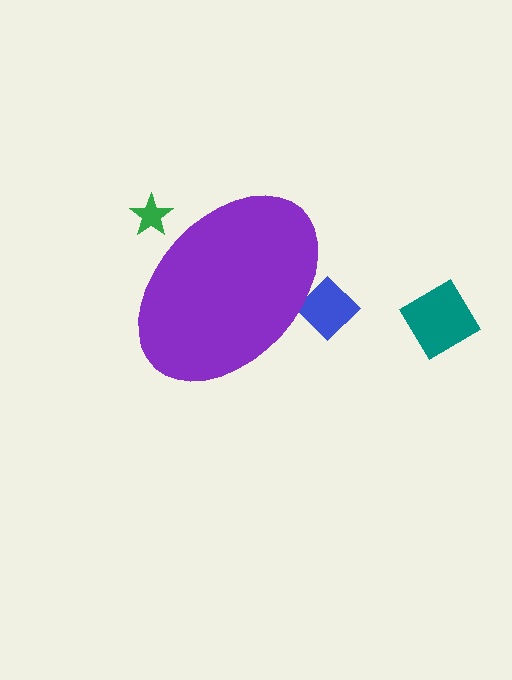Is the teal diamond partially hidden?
No, the teal diamond is fully visible.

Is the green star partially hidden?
Yes, the green star is partially hidden behind the purple ellipse.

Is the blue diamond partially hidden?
Yes, the blue diamond is partially hidden behind the purple ellipse.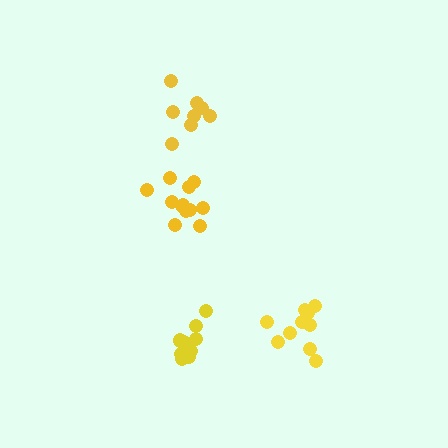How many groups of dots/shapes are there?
There are 4 groups.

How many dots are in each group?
Group 1: 11 dots, Group 2: 9 dots, Group 3: 12 dots, Group 4: 11 dots (43 total).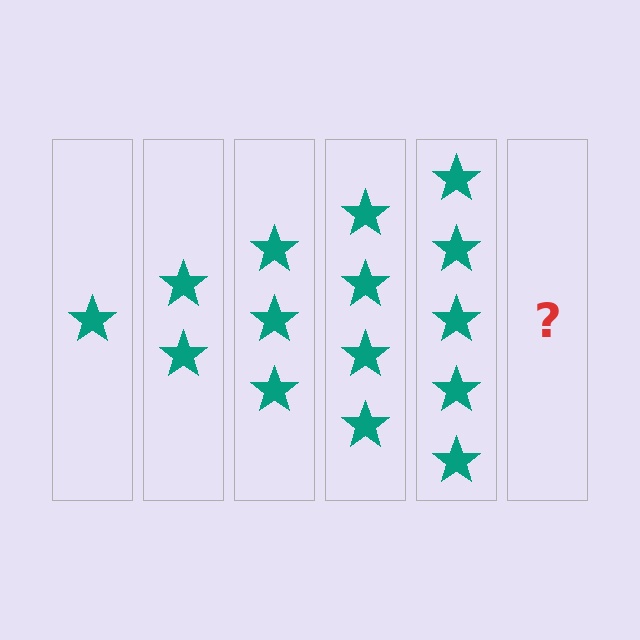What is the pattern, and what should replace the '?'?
The pattern is that each step adds one more star. The '?' should be 6 stars.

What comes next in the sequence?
The next element should be 6 stars.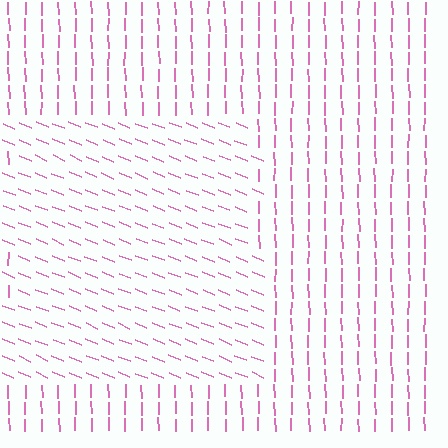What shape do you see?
I see a rectangle.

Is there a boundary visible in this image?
Yes, there is a texture boundary formed by a change in line orientation.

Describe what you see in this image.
The image is filled with small pink line segments. A rectangle region in the image has lines oriented differently from the surrounding lines, creating a visible texture boundary.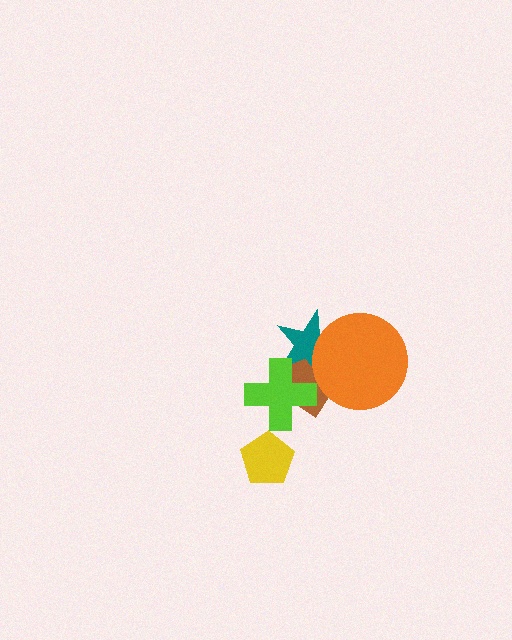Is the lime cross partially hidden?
No, no other shape covers it.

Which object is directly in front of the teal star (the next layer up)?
The orange circle is directly in front of the teal star.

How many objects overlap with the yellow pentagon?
0 objects overlap with the yellow pentagon.